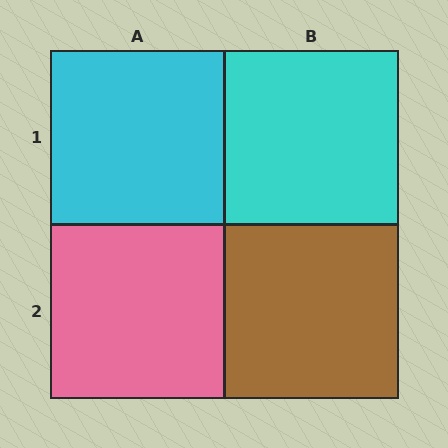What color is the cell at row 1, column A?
Cyan.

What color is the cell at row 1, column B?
Cyan.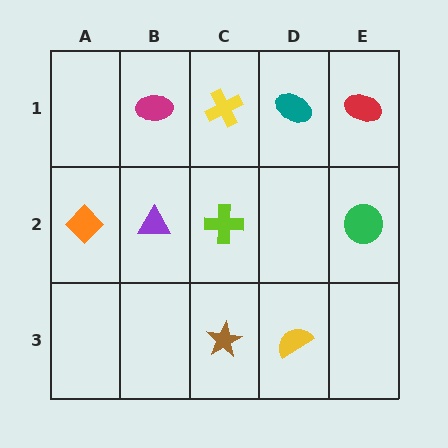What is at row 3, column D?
A yellow semicircle.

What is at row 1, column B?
A magenta ellipse.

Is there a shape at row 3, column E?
No, that cell is empty.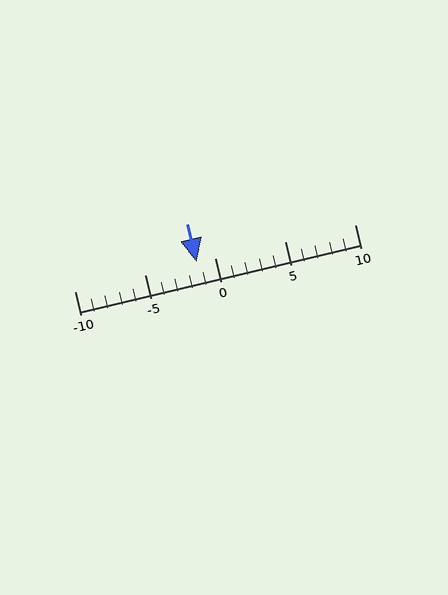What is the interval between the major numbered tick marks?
The major tick marks are spaced 5 units apart.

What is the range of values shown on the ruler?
The ruler shows values from -10 to 10.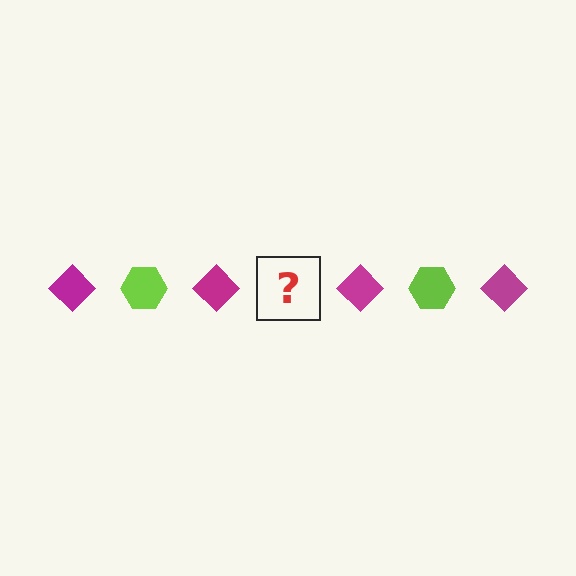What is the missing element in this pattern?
The missing element is a lime hexagon.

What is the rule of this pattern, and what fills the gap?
The rule is that the pattern alternates between magenta diamond and lime hexagon. The gap should be filled with a lime hexagon.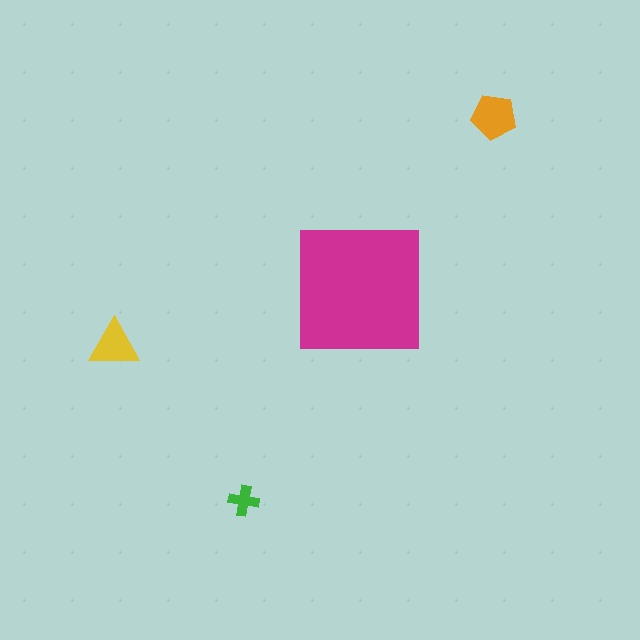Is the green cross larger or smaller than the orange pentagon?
Smaller.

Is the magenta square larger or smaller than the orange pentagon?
Larger.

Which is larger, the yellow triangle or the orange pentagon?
The orange pentagon.